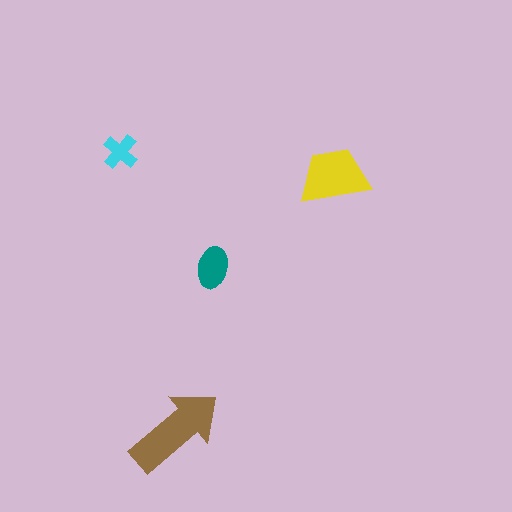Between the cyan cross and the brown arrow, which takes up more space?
The brown arrow.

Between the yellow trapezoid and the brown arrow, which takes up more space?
The brown arrow.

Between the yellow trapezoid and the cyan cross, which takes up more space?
The yellow trapezoid.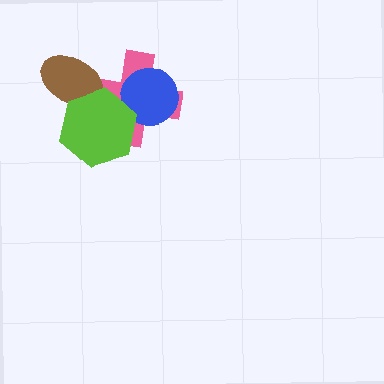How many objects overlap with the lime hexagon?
3 objects overlap with the lime hexagon.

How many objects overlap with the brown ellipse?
2 objects overlap with the brown ellipse.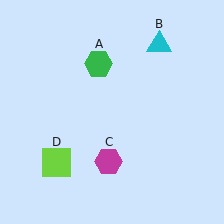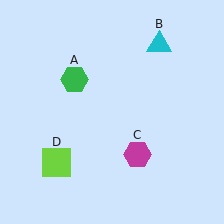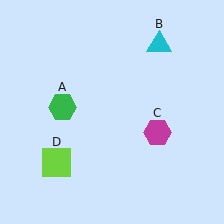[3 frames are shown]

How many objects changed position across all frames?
2 objects changed position: green hexagon (object A), magenta hexagon (object C).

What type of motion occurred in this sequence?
The green hexagon (object A), magenta hexagon (object C) rotated counterclockwise around the center of the scene.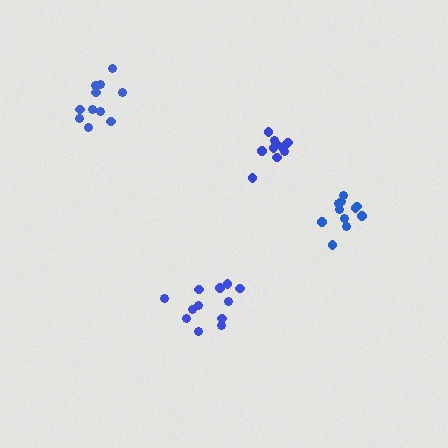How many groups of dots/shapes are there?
There are 4 groups.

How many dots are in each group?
Group 1: 11 dots, Group 2: 12 dots, Group 3: 12 dots, Group 4: 11 dots (46 total).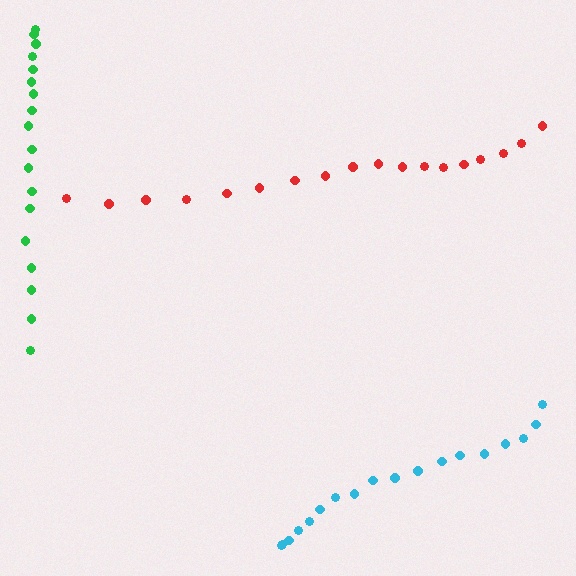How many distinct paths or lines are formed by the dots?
There are 3 distinct paths.